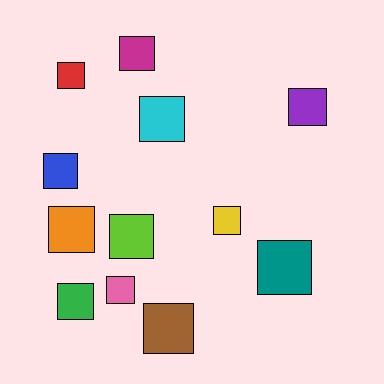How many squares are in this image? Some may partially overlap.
There are 12 squares.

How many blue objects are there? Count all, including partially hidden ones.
There is 1 blue object.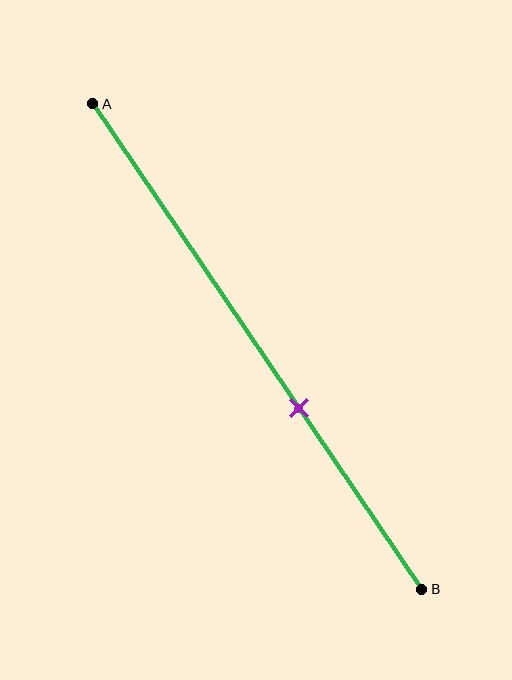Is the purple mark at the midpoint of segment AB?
No, the mark is at about 65% from A, not at the 50% midpoint.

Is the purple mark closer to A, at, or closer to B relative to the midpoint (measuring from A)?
The purple mark is closer to point B than the midpoint of segment AB.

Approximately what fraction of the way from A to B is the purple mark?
The purple mark is approximately 65% of the way from A to B.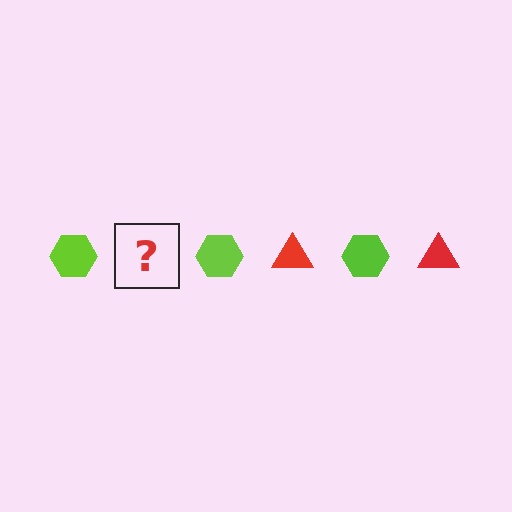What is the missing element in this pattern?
The missing element is a red triangle.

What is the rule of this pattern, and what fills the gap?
The rule is that the pattern alternates between lime hexagon and red triangle. The gap should be filled with a red triangle.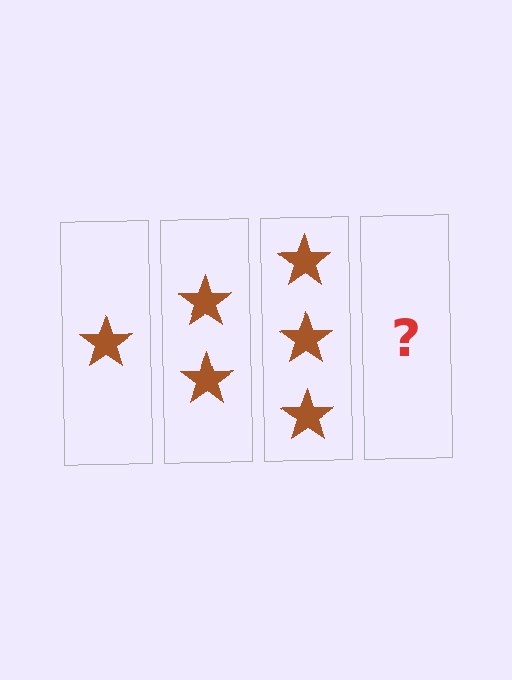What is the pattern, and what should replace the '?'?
The pattern is that each step adds one more star. The '?' should be 4 stars.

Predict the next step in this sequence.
The next step is 4 stars.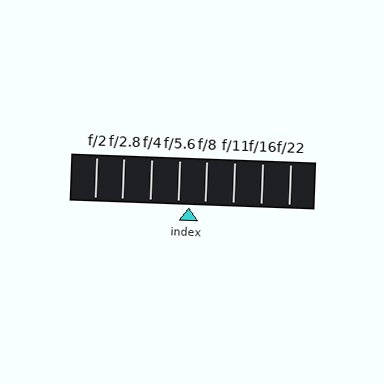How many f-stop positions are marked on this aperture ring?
There are 8 f-stop positions marked.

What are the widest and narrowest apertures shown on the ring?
The widest aperture shown is f/2 and the narrowest is f/22.